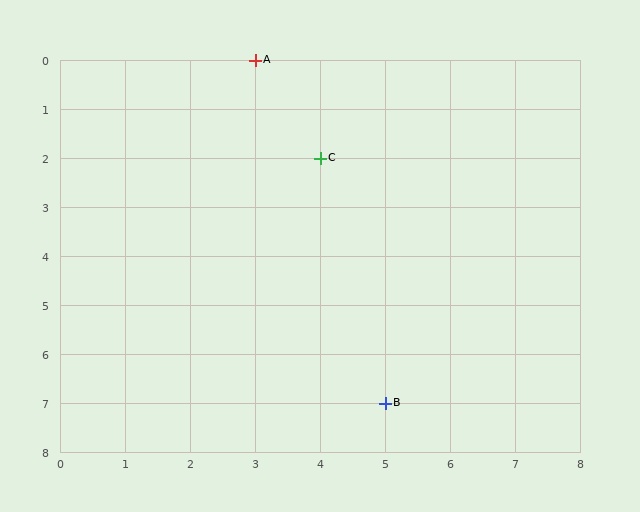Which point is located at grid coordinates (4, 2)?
Point C is at (4, 2).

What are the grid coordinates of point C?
Point C is at grid coordinates (4, 2).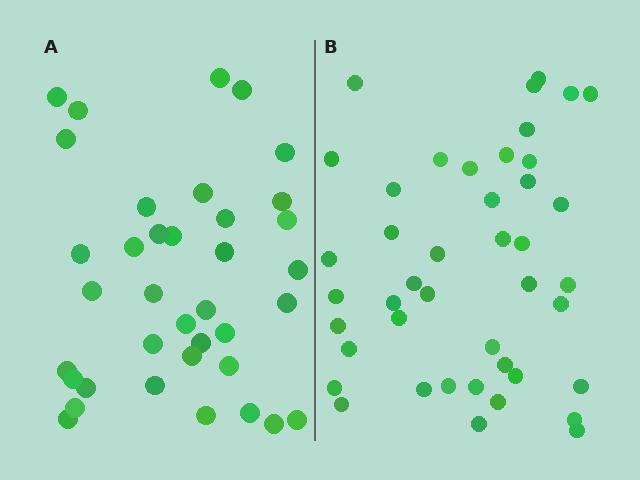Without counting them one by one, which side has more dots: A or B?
Region B (the right region) has more dots.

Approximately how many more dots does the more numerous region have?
Region B has about 6 more dots than region A.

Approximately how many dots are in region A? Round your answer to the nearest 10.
About 40 dots. (The exact count is 37, which rounds to 40.)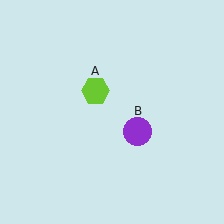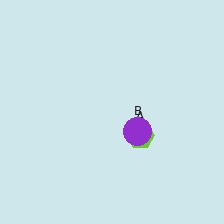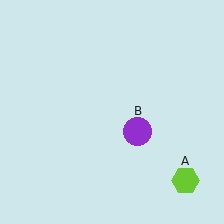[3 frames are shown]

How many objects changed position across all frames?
1 object changed position: lime hexagon (object A).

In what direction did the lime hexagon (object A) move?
The lime hexagon (object A) moved down and to the right.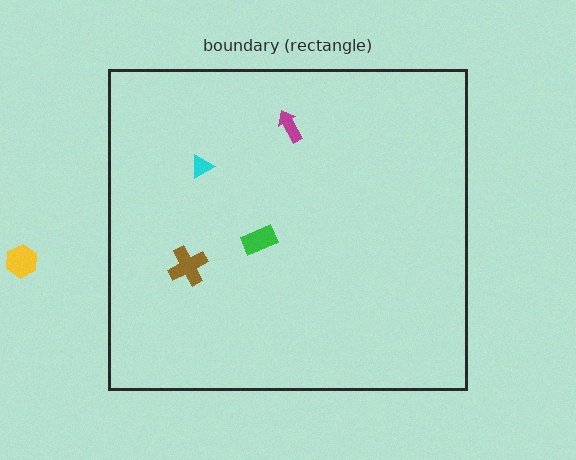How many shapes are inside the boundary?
4 inside, 1 outside.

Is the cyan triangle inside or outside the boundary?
Inside.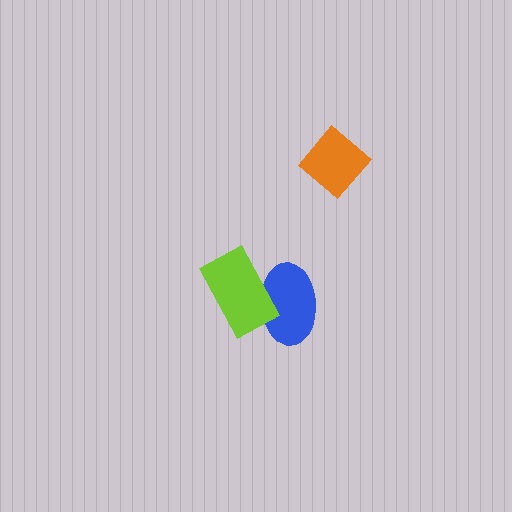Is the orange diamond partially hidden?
No, no other shape covers it.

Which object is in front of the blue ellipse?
The lime rectangle is in front of the blue ellipse.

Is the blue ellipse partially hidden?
Yes, it is partially covered by another shape.